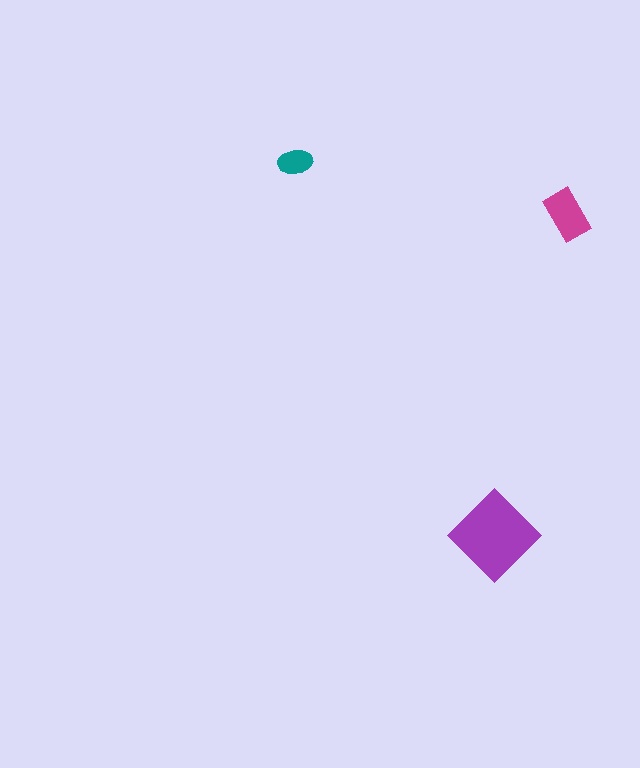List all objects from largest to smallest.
The purple diamond, the magenta rectangle, the teal ellipse.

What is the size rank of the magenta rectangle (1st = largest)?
2nd.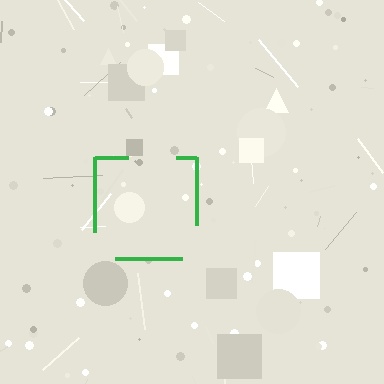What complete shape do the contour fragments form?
The contour fragments form a square.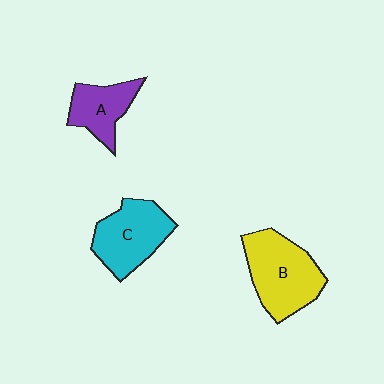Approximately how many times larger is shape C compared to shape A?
Approximately 1.4 times.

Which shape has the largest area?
Shape B (yellow).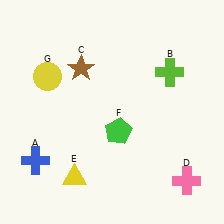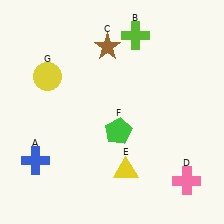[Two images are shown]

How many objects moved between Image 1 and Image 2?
3 objects moved between the two images.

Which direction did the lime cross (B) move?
The lime cross (B) moved up.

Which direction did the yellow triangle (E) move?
The yellow triangle (E) moved right.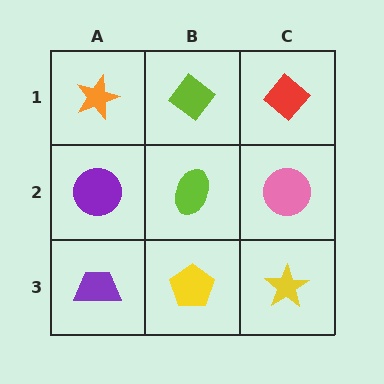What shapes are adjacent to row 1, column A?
A purple circle (row 2, column A), a lime diamond (row 1, column B).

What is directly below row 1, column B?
A lime ellipse.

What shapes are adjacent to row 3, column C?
A pink circle (row 2, column C), a yellow pentagon (row 3, column B).